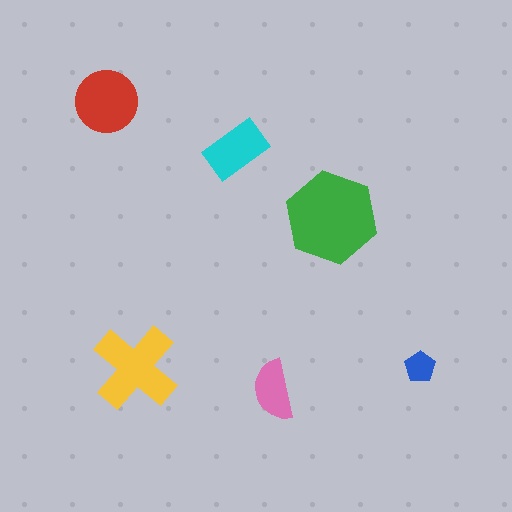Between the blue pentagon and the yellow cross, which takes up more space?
The yellow cross.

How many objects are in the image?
There are 6 objects in the image.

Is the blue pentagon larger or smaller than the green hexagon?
Smaller.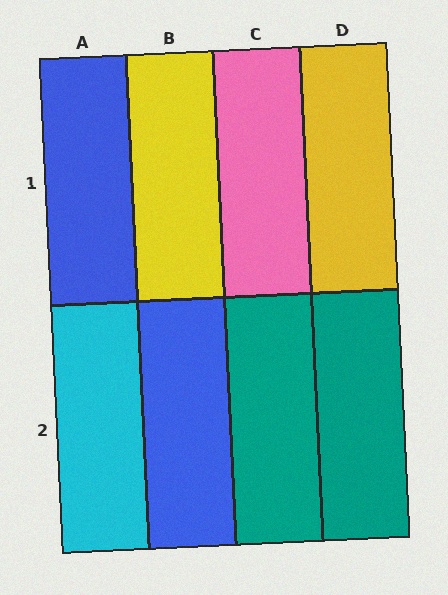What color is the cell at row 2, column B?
Blue.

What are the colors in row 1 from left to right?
Blue, yellow, pink, yellow.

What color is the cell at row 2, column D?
Teal.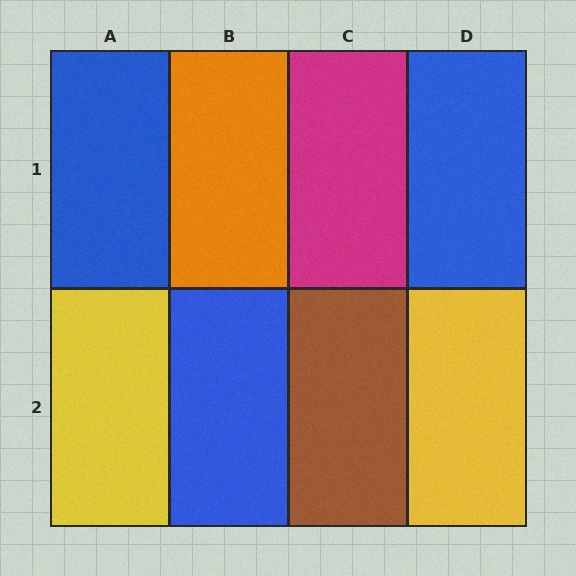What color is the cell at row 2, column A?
Yellow.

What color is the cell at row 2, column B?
Blue.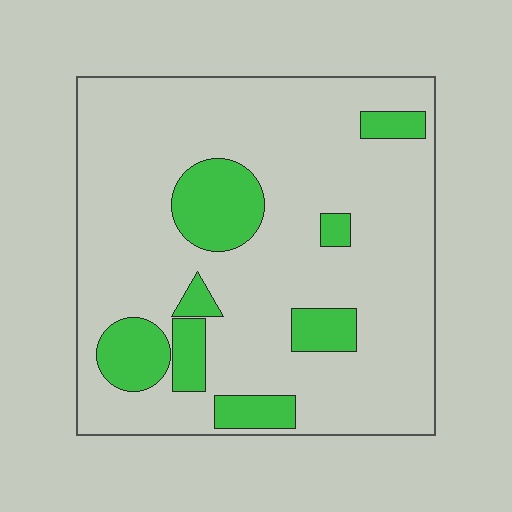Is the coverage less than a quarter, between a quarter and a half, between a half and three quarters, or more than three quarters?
Less than a quarter.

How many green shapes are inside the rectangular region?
8.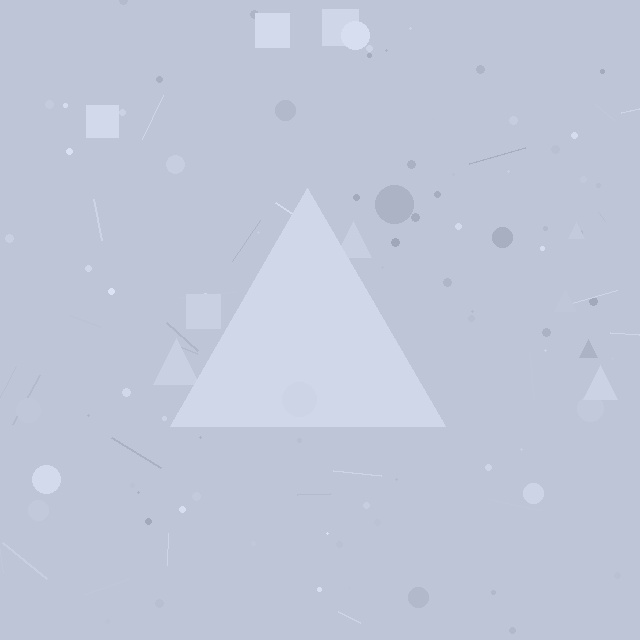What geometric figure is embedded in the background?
A triangle is embedded in the background.